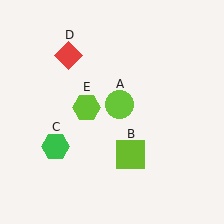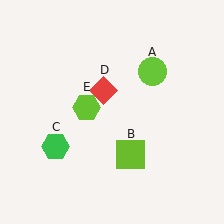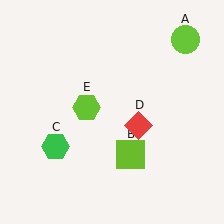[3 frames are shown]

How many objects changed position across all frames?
2 objects changed position: lime circle (object A), red diamond (object D).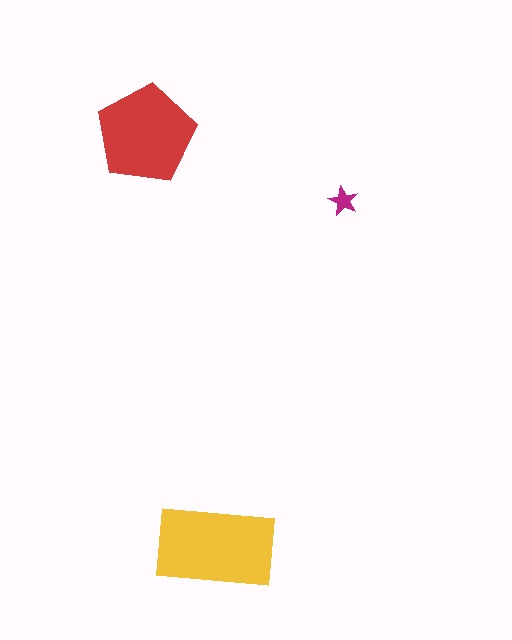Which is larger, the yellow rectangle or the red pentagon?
The yellow rectangle.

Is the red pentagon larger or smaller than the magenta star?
Larger.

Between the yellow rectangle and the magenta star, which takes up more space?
The yellow rectangle.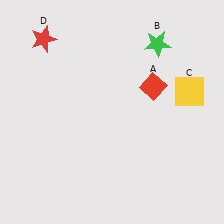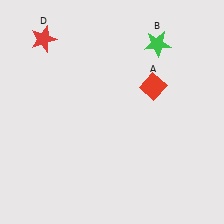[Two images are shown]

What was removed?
The yellow square (C) was removed in Image 2.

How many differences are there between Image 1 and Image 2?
There is 1 difference between the two images.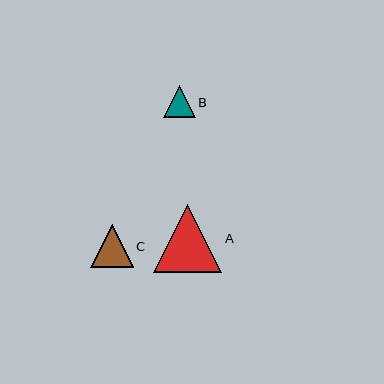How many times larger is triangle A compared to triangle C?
Triangle A is approximately 1.6 times the size of triangle C.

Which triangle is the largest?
Triangle A is the largest with a size of approximately 68 pixels.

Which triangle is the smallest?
Triangle B is the smallest with a size of approximately 32 pixels.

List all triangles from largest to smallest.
From largest to smallest: A, C, B.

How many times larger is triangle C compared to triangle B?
Triangle C is approximately 1.3 times the size of triangle B.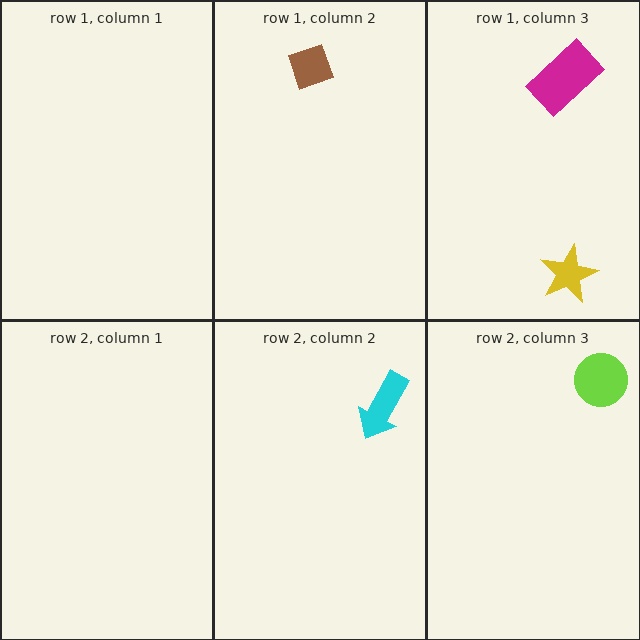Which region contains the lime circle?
The row 2, column 3 region.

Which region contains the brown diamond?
The row 1, column 2 region.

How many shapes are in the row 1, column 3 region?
2.